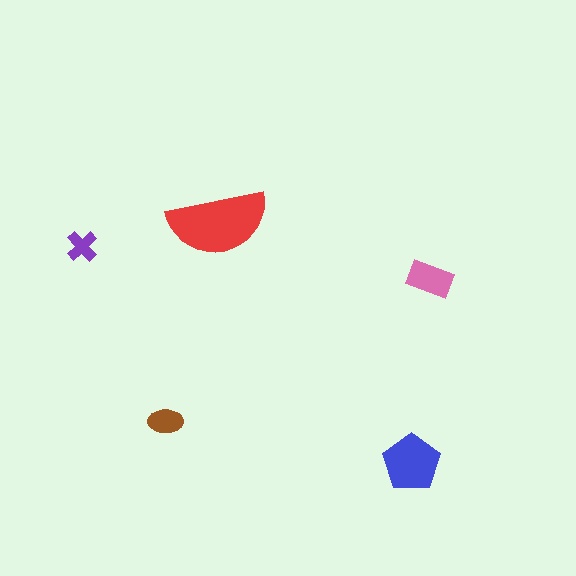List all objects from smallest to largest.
The purple cross, the brown ellipse, the pink rectangle, the blue pentagon, the red semicircle.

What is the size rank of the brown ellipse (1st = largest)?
4th.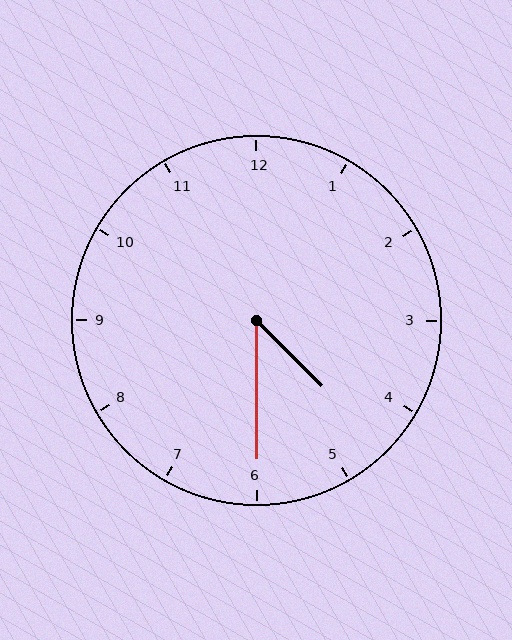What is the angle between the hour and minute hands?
Approximately 45 degrees.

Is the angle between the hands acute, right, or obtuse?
It is acute.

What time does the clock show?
4:30.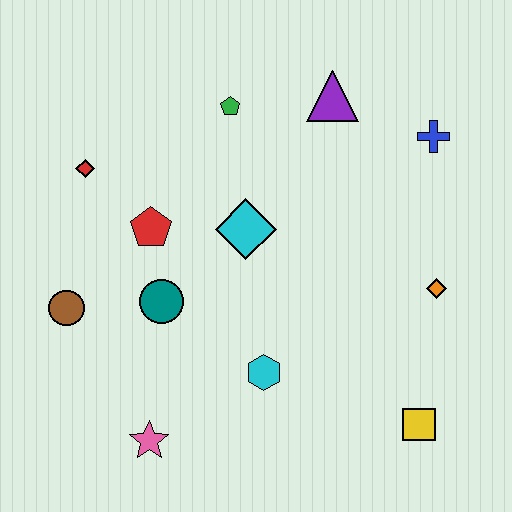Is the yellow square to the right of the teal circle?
Yes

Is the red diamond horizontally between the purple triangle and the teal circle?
No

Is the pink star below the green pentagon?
Yes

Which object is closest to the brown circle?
The teal circle is closest to the brown circle.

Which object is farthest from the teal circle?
The blue cross is farthest from the teal circle.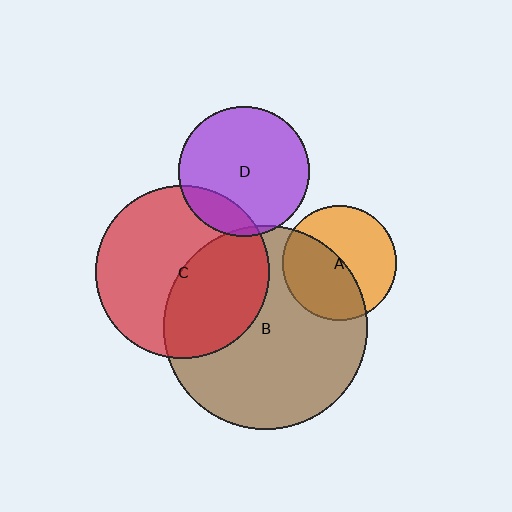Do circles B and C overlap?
Yes.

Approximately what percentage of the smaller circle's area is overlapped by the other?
Approximately 40%.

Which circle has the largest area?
Circle B (brown).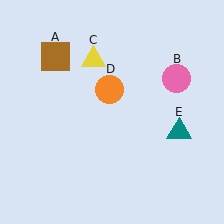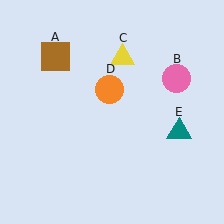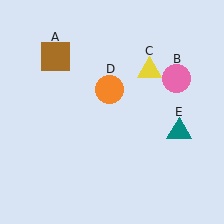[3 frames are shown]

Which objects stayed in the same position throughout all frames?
Brown square (object A) and pink circle (object B) and orange circle (object D) and teal triangle (object E) remained stationary.